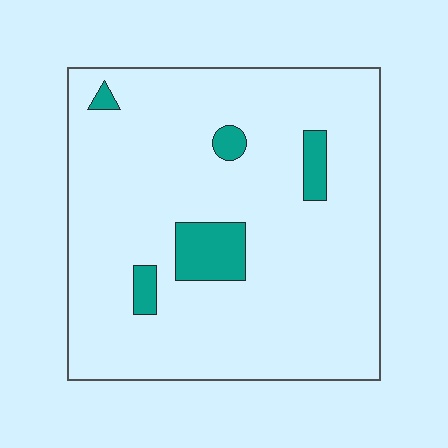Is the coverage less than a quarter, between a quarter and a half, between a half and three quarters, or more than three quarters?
Less than a quarter.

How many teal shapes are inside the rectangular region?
5.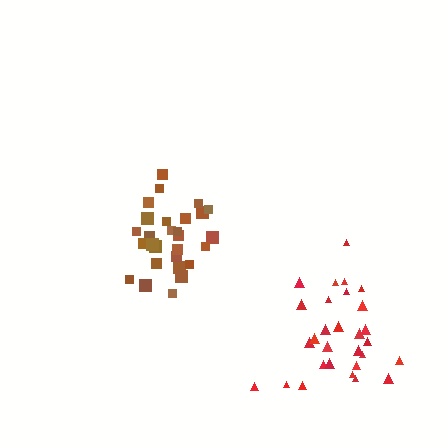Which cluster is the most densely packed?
Brown.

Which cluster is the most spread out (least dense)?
Red.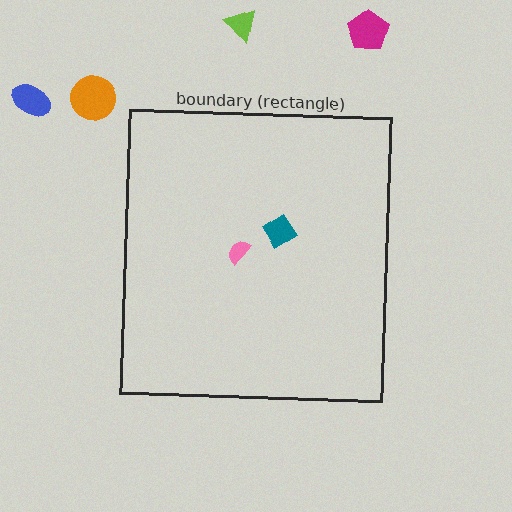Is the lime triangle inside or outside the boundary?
Outside.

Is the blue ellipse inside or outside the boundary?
Outside.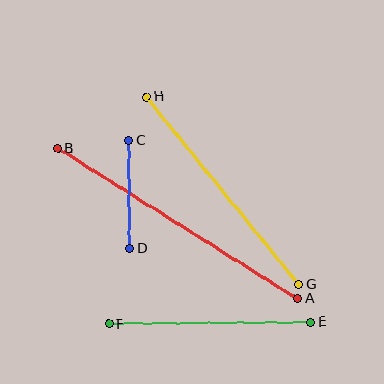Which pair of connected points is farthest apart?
Points A and B are farthest apart.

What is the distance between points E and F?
The distance is approximately 202 pixels.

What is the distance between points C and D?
The distance is approximately 108 pixels.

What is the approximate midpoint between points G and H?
The midpoint is at approximately (223, 191) pixels.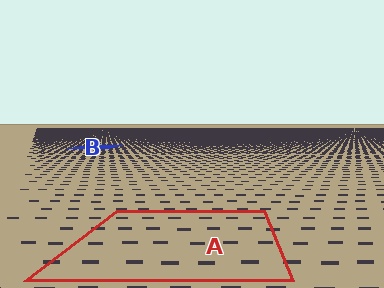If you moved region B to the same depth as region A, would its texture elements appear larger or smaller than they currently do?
They would appear larger. At a closer depth, the same texture elements are projected at a bigger on-screen size.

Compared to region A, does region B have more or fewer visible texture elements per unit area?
Region B has more texture elements per unit area — they are packed more densely because it is farther away.